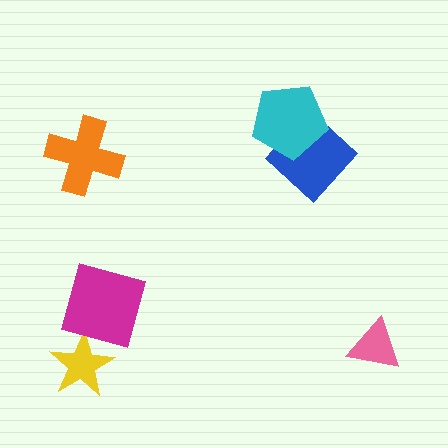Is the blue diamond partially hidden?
Yes, it is partially covered by another shape.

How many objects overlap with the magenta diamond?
1 object overlaps with the magenta diamond.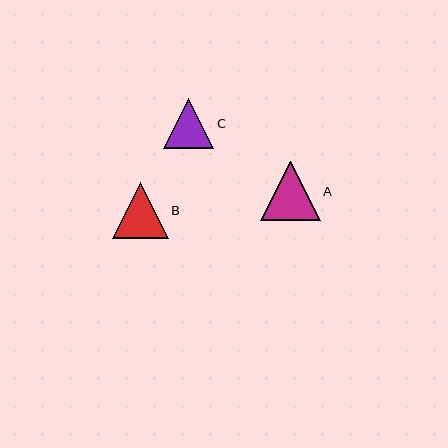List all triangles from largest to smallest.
From largest to smallest: A, B, C.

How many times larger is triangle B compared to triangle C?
Triangle B is approximately 1.1 times the size of triangle C.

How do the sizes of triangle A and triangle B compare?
Triangle A and triangle B are approximately the same size.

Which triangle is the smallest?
Triangle C is the smallest with a size of approximately 50 pixels.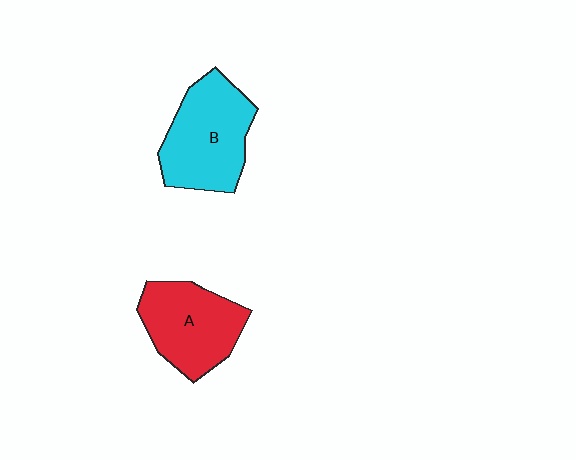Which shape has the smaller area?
Shape A (red).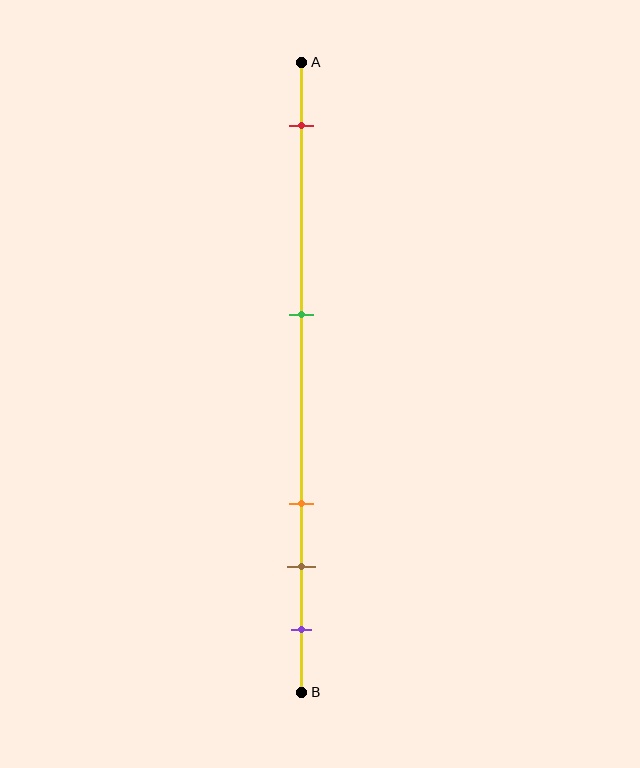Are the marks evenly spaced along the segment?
No, the marks are not evenly spaced.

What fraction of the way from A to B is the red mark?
The red mark is approximately 10% (0.1) of the way from A to B.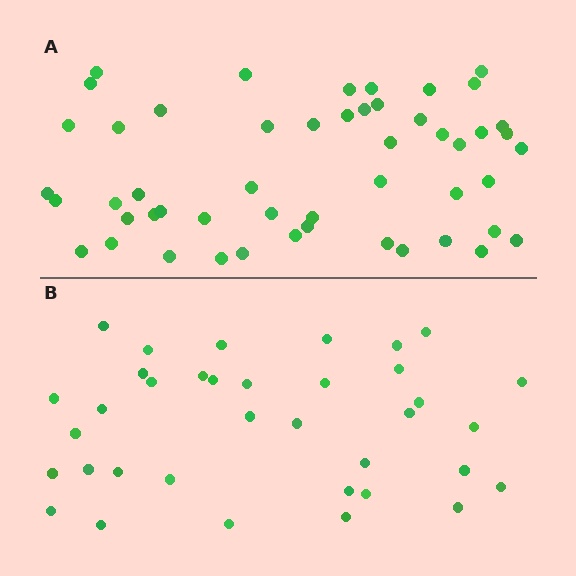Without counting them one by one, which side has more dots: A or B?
Region A (the top region) has more dots.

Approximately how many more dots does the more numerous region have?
Region A has approximately 15 more dots than region B.